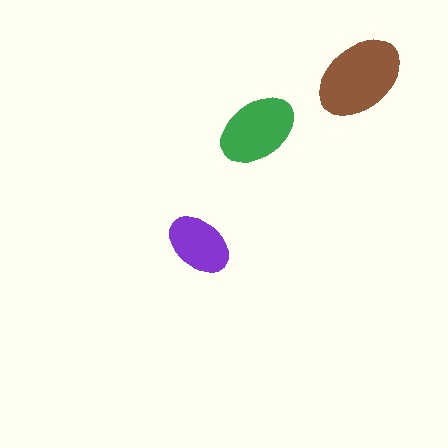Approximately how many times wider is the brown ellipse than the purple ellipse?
About 1.5 times wider.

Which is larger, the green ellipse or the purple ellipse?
The green one.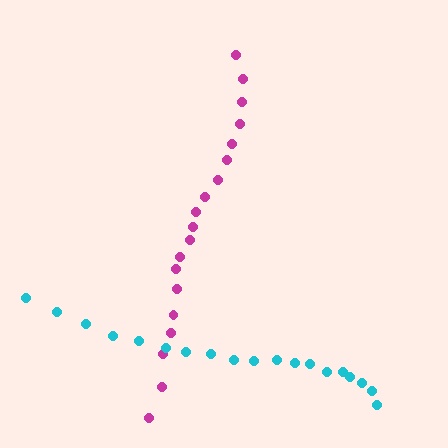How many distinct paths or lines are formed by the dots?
There are 2 distinct paths.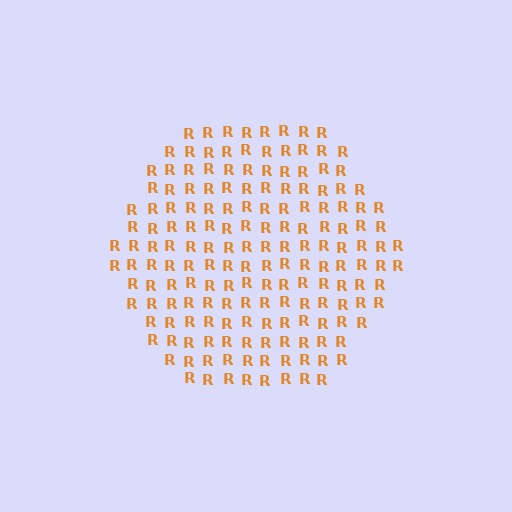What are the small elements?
The small elements are letter R's.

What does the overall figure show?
The overall figure shows a hexagon.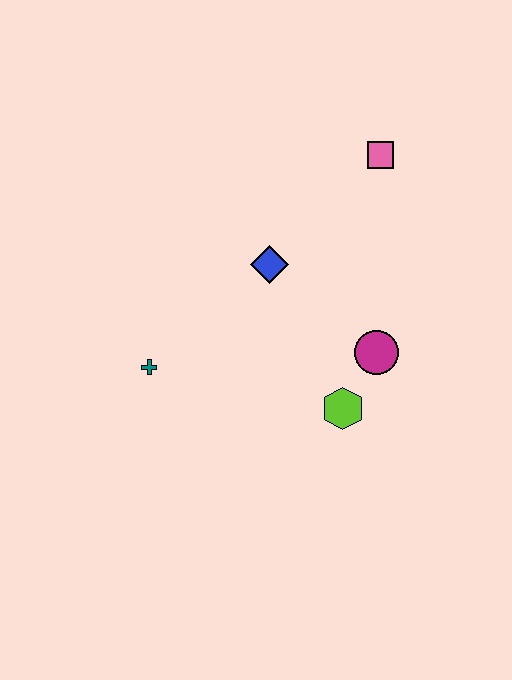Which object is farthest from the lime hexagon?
The pink square is farthest from the lime hexagon.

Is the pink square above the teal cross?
Yes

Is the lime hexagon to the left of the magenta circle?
Yes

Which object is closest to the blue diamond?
The magenta circle is closest to the blue diamond.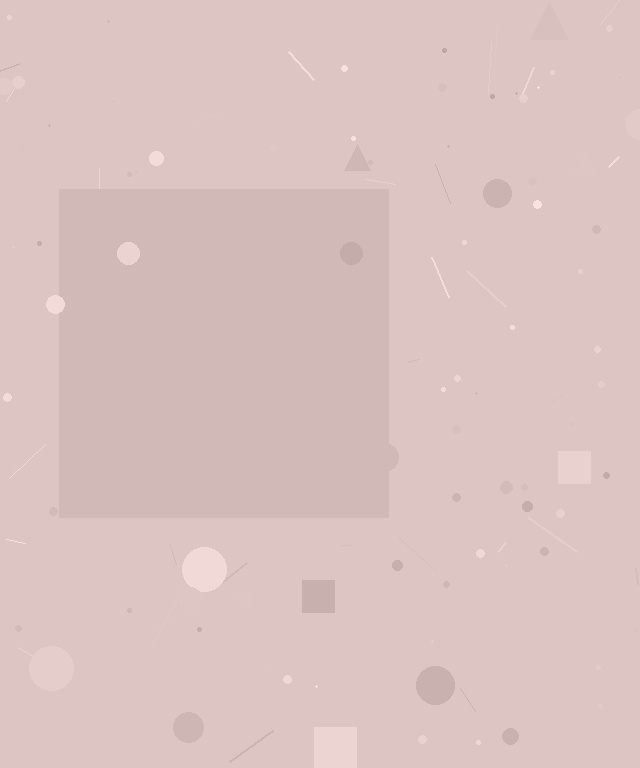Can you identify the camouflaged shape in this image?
The camouflaged shape is a square.